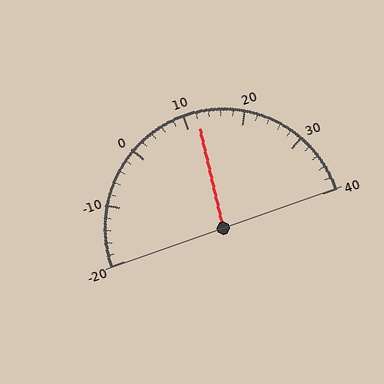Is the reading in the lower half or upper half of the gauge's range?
The reading is in the upper half of the range (-20 to 40).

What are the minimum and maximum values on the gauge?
The gauge ranges from -20 to 40.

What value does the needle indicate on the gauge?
The needle indicates approximately 12.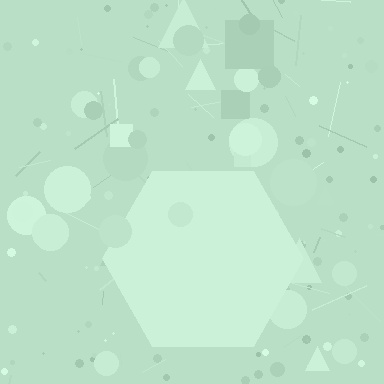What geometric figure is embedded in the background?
A hexagon is embedded in the background.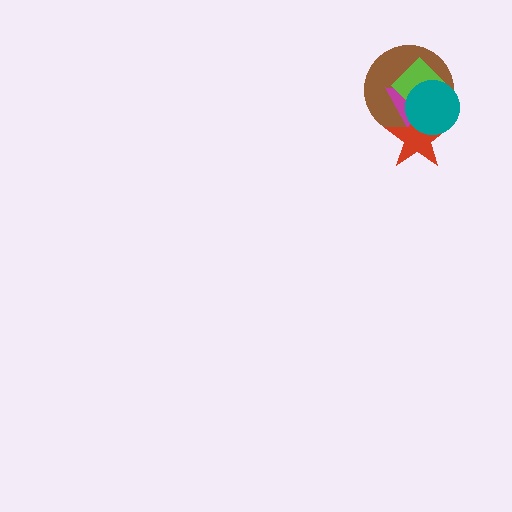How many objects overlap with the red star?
4 objects overlap with the red star.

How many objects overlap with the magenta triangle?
4 objects overlap with the magenta triangle.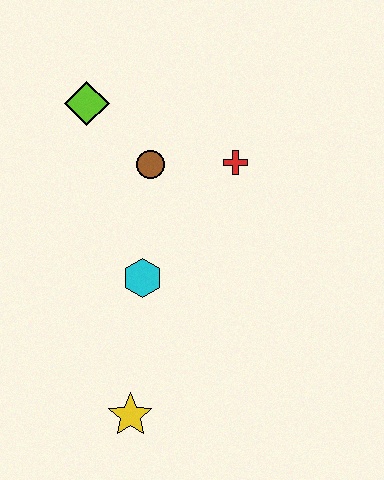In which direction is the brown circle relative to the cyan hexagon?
The brown circle is above the cyan hexagon.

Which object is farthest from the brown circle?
The yellow star is farthest from the brown circle.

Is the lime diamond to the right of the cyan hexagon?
No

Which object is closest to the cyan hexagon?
The brown circle is closest to the cyan hexagon.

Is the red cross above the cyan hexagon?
Yes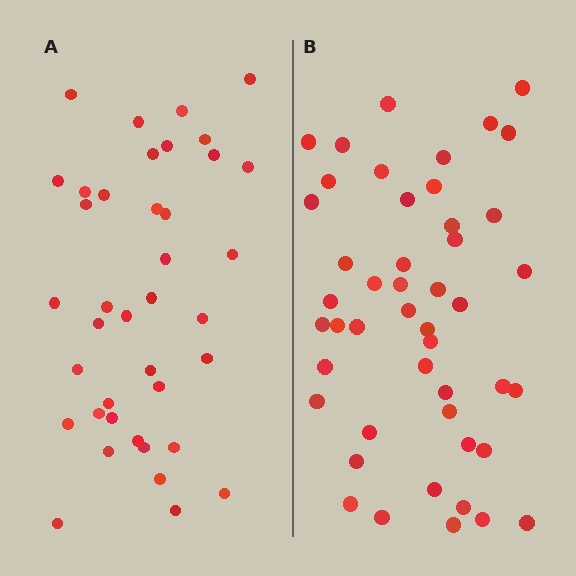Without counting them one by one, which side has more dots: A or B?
Region B (the right region) has more dots.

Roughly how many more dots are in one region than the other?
Region B has roughly 8 or so more dots than region A.